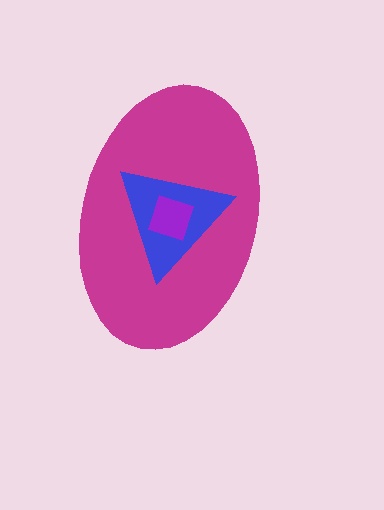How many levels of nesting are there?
3.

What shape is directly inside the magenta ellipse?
The blue triangle.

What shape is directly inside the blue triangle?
The purple square.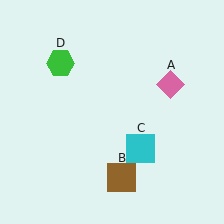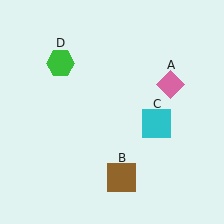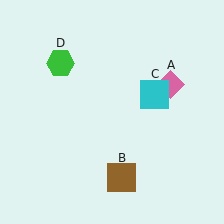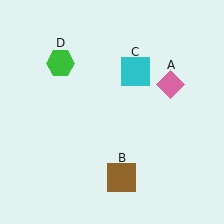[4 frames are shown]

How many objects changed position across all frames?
1 object changed position: cyan square (object C).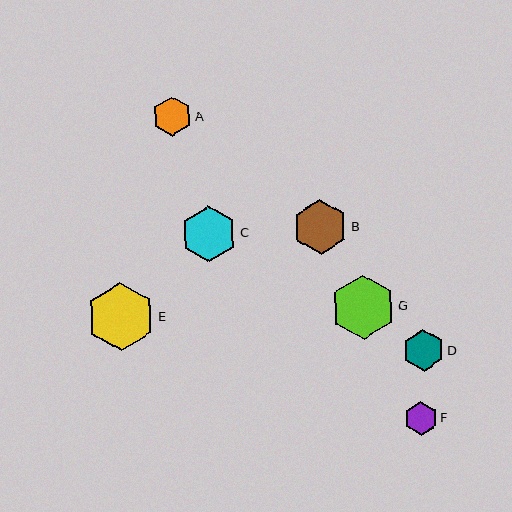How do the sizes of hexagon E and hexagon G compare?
Hexagon E and hexagon G are approximately the same size.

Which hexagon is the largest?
Hexagon E is the largest with a size of approximately 68 pixels.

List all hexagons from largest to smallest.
From largest to smallest: E, G, C, B, D, A, F.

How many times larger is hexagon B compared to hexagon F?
Hexagon B is approximately 1.6 times the size of hexagon F.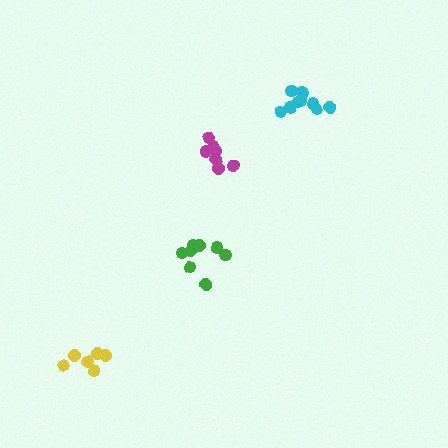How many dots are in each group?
Group 1: 8 dots, Group 2: 7 dots, Group 3: 10 dots, Group 4: 6 dots (31 total).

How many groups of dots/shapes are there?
There are 4 groups.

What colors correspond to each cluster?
The clusters are colored: green, magenta, cyan, yellow.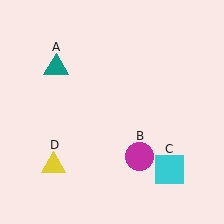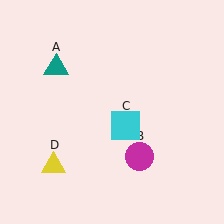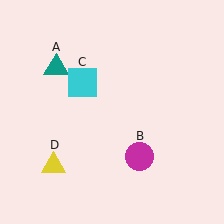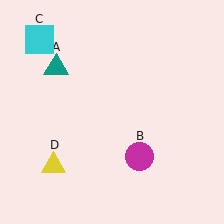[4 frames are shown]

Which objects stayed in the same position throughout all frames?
Teal triangle (object A) and magenta circle (object B) and yellow triangle (object D) remained stationary.